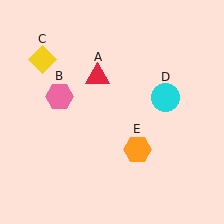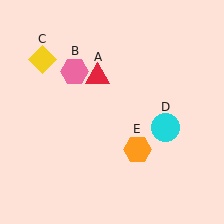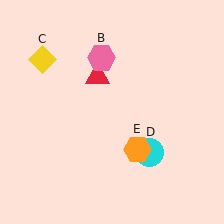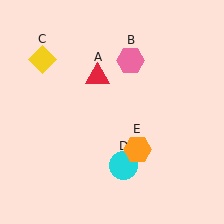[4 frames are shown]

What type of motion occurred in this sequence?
The pink hexagon (object B), cyan circle (object D) rotated clockwise around the center of the scene.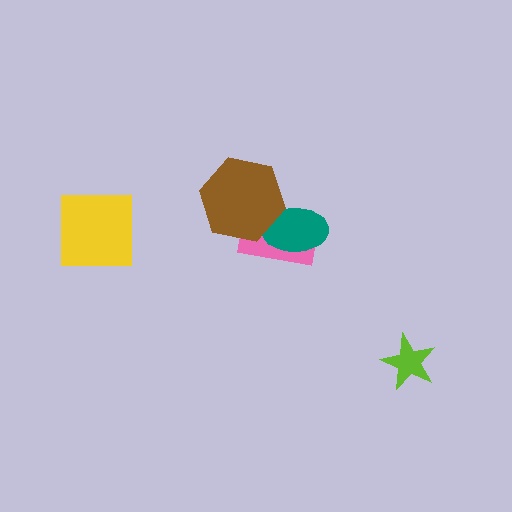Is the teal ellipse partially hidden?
Yes, it is partially covered by another shape.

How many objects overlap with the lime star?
0 objects overlap with the lime star.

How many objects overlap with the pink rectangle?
2 objects overlap with the pink rectangle.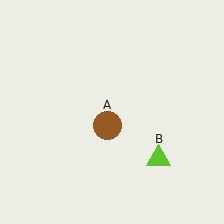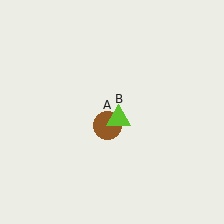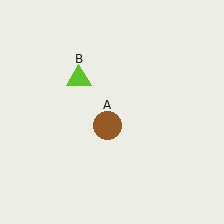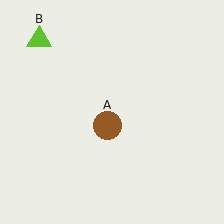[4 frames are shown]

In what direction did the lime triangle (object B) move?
The lime triangle (object B) moved up and to the left.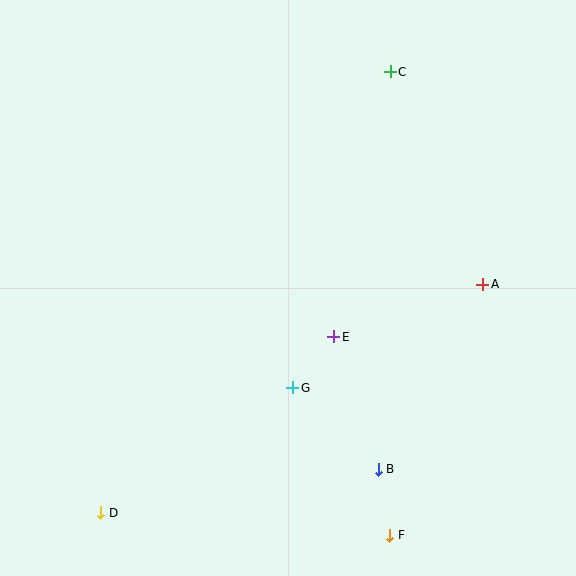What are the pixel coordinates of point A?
Point A is at (483, 284).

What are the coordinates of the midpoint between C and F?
The midpoint between C and F is at (390, 304).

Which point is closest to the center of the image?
Point E at (334, 337) is closest to the center.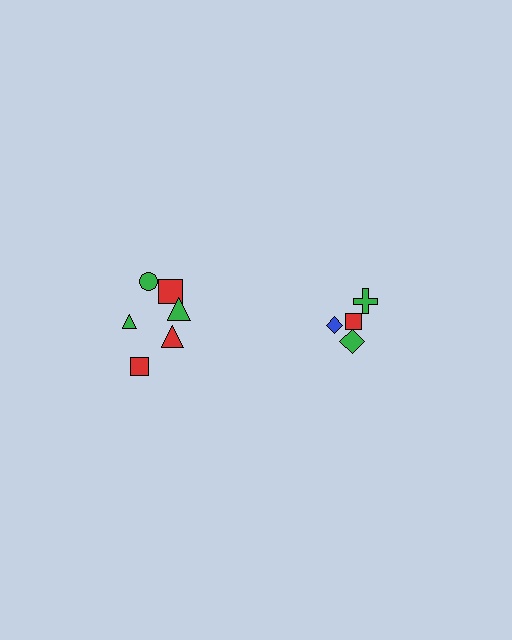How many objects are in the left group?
There are 6 objects.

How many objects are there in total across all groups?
There are 10 objects.